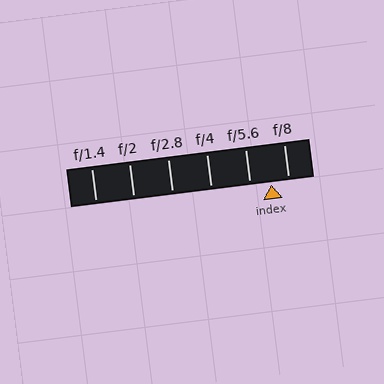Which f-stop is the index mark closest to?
The index mark is closest to f/8.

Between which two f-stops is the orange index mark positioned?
The index mark is between f/5.6 and f/8.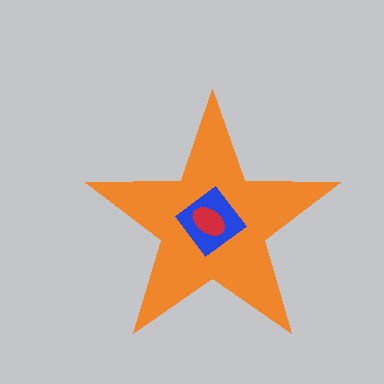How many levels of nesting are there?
3.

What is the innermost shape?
The red ellipse.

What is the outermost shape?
The orange star.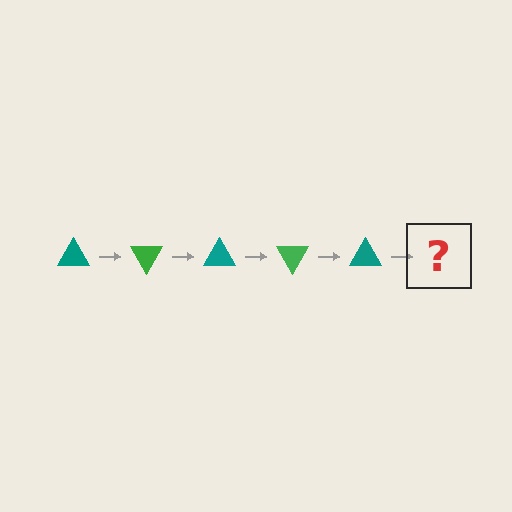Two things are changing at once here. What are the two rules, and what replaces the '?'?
The two rules are that it rotates 60 degrees each step and the color cycles through teal and green. The '?' should be a green triangle, rotated 300 degrees from the start.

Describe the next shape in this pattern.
It should be a green triangle, rotated 300 degrees from the start.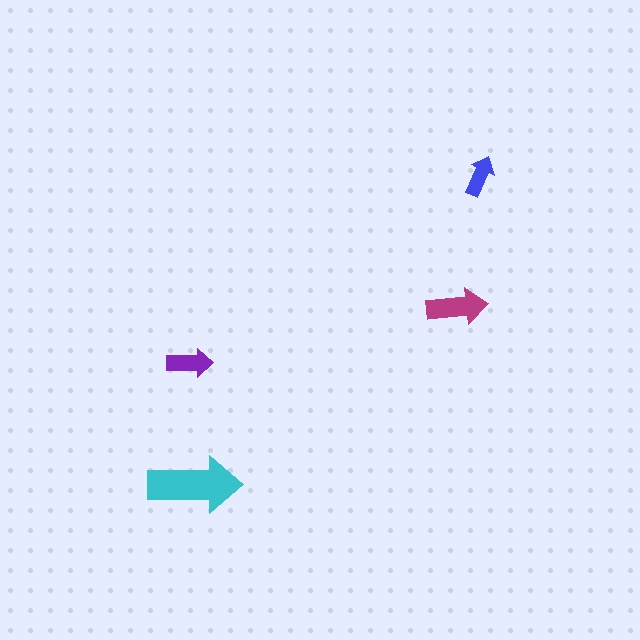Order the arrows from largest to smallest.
the cyan one, the magenta one, the purple one, the blue one.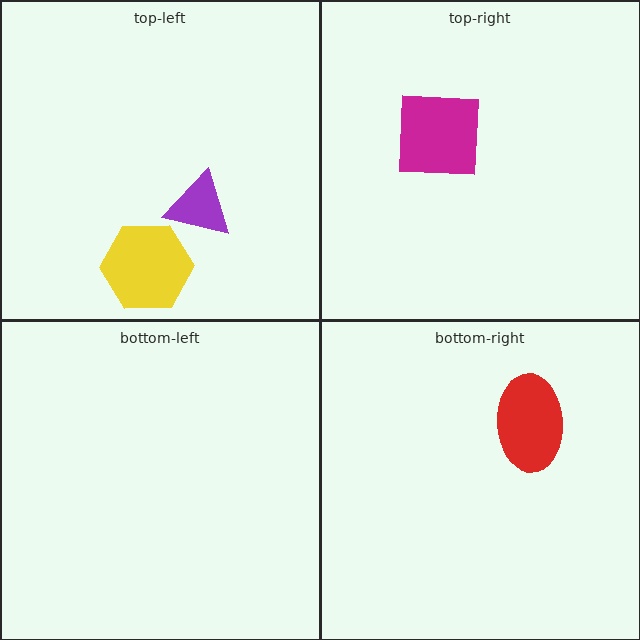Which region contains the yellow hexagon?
The top-left region.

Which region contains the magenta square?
The top-right region.